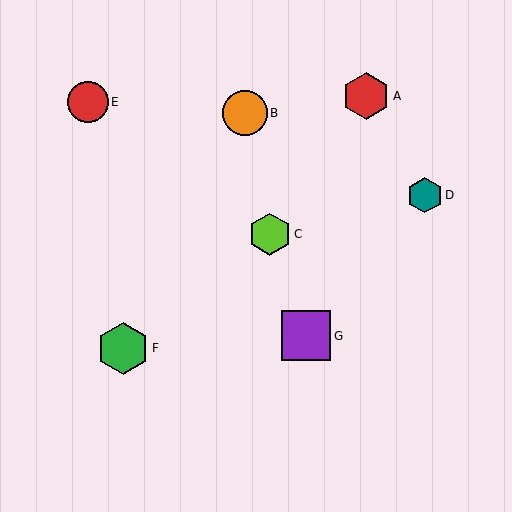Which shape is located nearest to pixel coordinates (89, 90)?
The red circle (labeled E) at (88, 102) is nearest to that location.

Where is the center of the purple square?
The center of the purple square is at (306, 336).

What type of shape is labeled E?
Shape E is a red circle.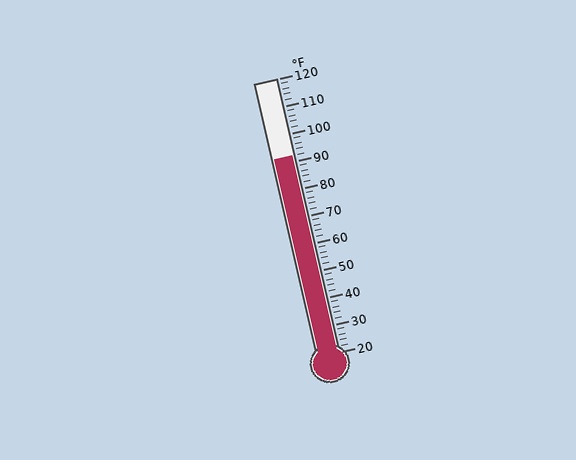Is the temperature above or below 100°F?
The temperature is below 100°F.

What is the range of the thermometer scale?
The thermometer scale ranges from 20°F to 120°F.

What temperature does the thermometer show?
The thermometer shows approximately 92°F.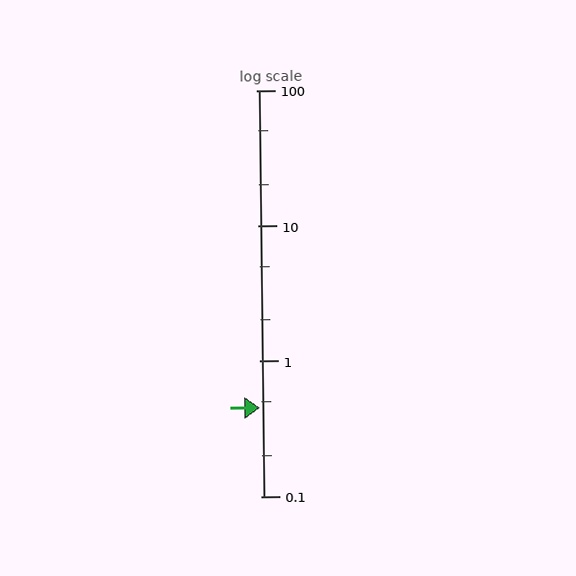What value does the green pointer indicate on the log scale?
The pointer indicates approximately 0.45.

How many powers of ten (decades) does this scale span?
The scale spans 3 decades, from 0.1 to 100.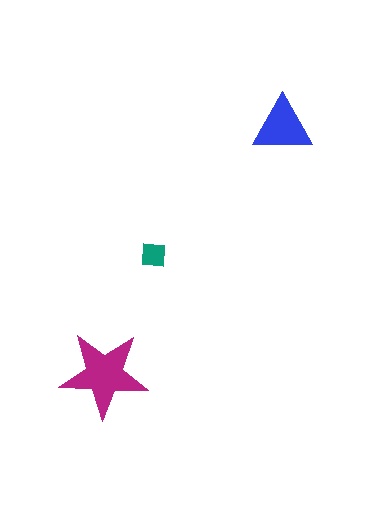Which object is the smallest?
The teal square.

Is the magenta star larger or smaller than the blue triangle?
Larger.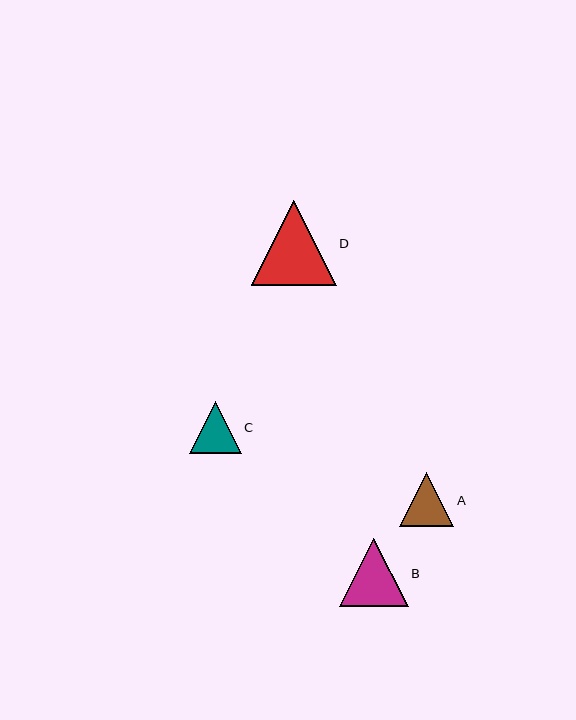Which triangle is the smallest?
Triangle C is the smallest with a size of approximately 52 pixels.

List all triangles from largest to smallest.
From largest to smallest: D, B, A, C.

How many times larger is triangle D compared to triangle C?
Triangle D is approximately 1.6 times the size of triangle C.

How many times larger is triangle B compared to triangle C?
Triangle B is approximately 1.3 times the size of triangle C.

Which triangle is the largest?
Triangle D is the largest with a size of approximately 85 pixels.